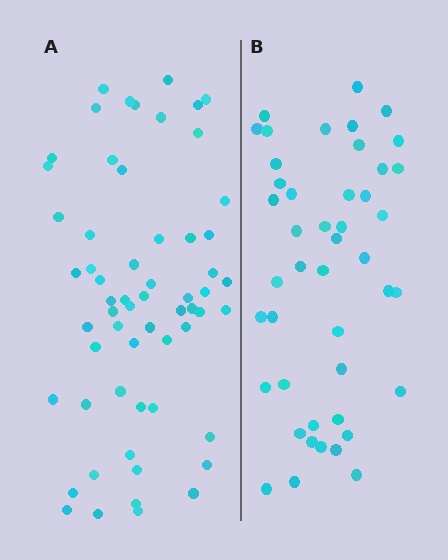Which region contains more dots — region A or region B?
Region A (the left region) has more dots.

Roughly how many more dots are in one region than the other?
Region A has approximately 15 more dots than region B.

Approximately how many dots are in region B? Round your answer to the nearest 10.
About 40 dots. (The exact count is 45, which rounds to 40.)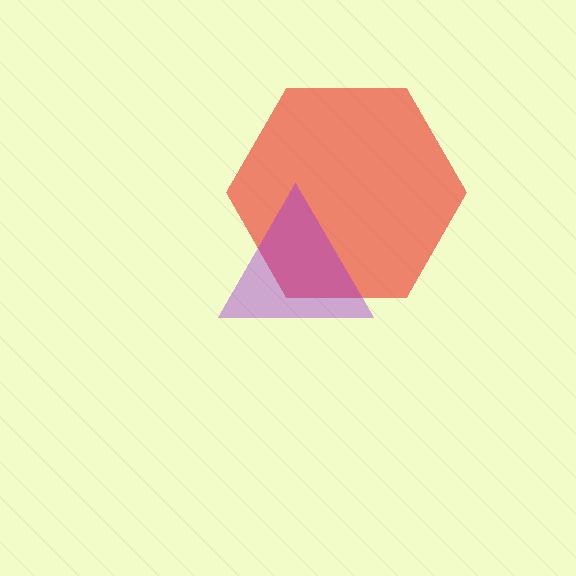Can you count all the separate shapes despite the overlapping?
Yes, there are 2 separate shapes.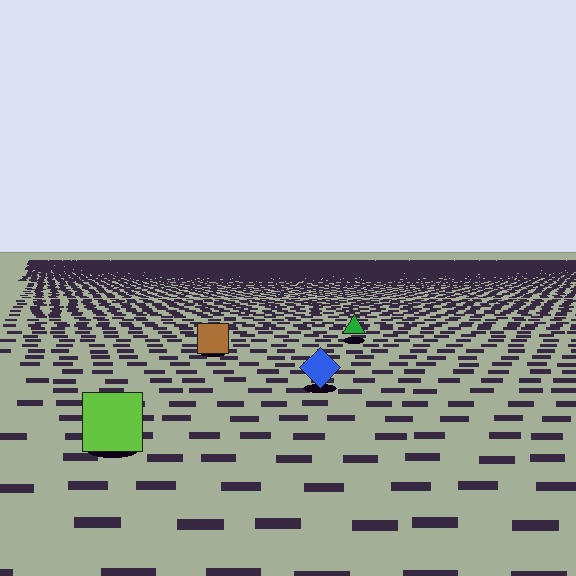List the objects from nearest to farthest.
From nearest to farthest: the lime square, the blue diamond, the brown square, the green triangle.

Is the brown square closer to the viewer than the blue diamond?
No. The blue diamond is closer — you can tell from the texture gradient: the ground texture is coarser near it.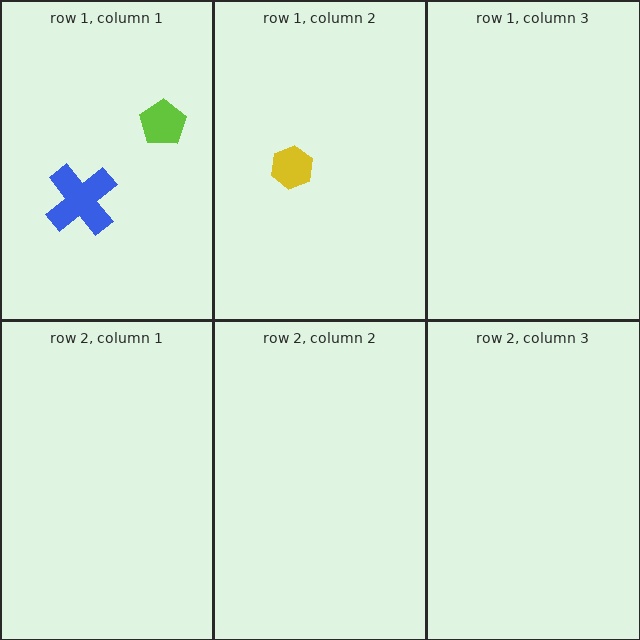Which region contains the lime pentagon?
The row 1, column 1 region.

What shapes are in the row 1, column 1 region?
The lime pentagon, the blue cross.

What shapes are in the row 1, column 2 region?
The yellow hexagon.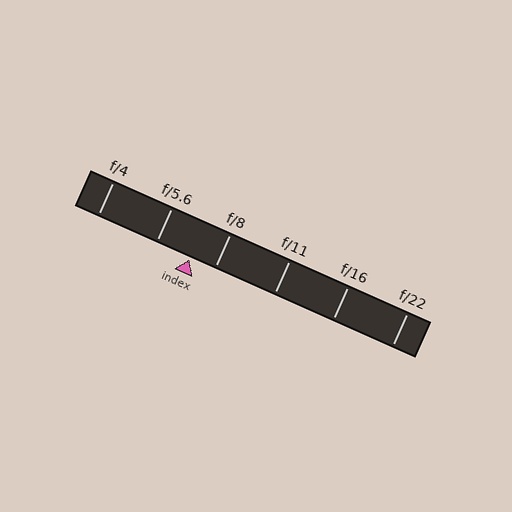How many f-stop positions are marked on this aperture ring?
There are 6 f-stop positions marked.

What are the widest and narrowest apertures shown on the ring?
The widest aperture shown is f/4 and the narrowest is f/22.